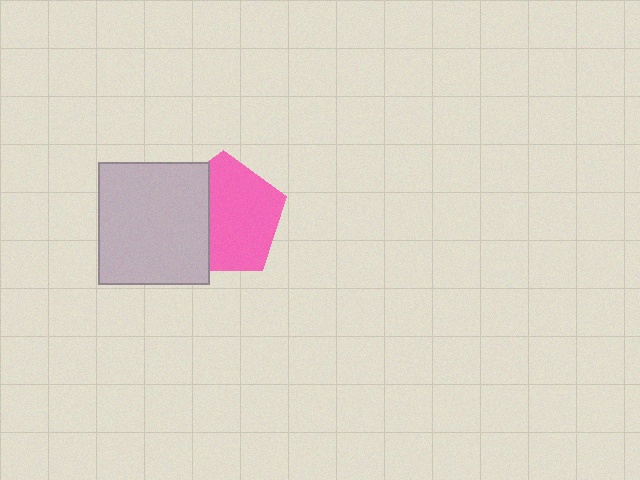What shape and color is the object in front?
The object in front is a light gray rectangle.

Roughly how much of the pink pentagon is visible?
Most of it is visible (roughly 65%).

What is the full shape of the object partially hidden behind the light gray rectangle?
The partially hidden object is a pink pentagon.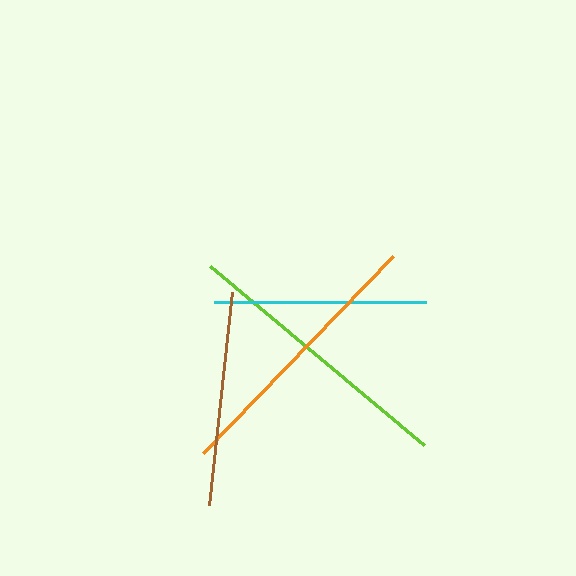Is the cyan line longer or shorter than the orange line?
The orange line is longer than the cyan line.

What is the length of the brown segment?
The brown segment is approximately 214 pixels long.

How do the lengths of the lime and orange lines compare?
The lime and orange lines are approximately the same length.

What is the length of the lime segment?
The lime segment is approximately 279 pixels long.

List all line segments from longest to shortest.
From longest to shortest: lime, orange, brown, cyan.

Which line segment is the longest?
The lime line is the longest at approximately 279 pixels.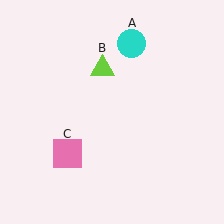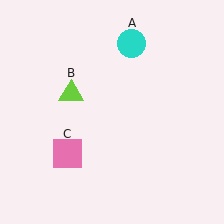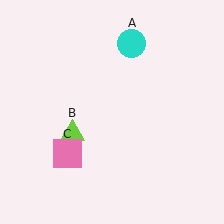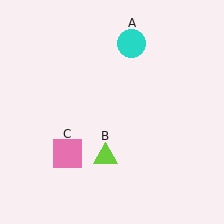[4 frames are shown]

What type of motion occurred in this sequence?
The lime triangle (object B) rotated counterclockwise around the center of the scene.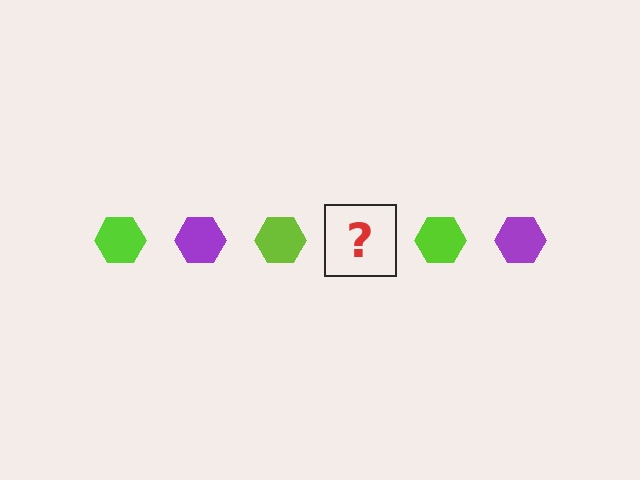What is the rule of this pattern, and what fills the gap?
The rule is that the pattern cycles through lime, purple hexagons. The gap should be filled with a purple hexagon.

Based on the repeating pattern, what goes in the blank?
The blank should be a purple hexagon.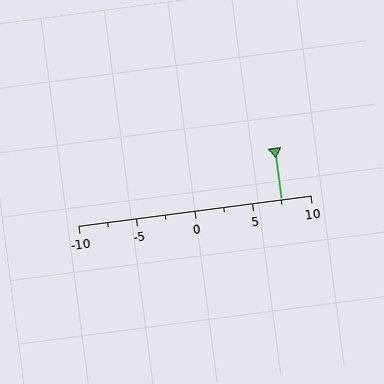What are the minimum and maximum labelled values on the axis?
The axis runs from -10 to 10.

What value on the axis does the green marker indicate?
The marker indicates approximately 7.5.